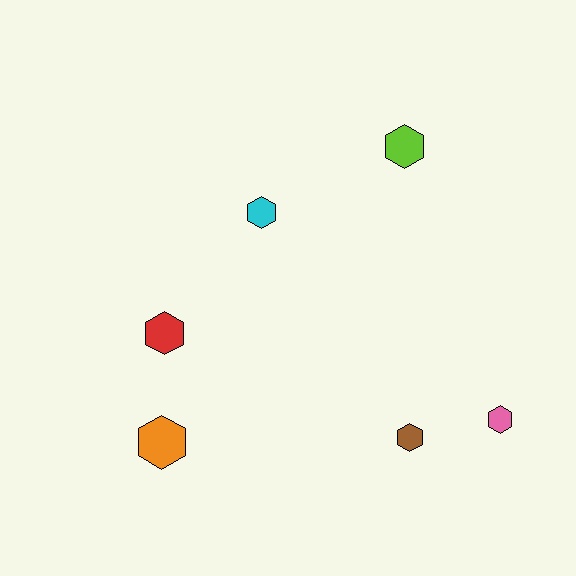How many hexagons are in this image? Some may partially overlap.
There are 6 hexagons.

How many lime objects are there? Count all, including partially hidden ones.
There is 1 lime object.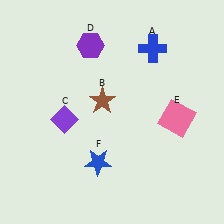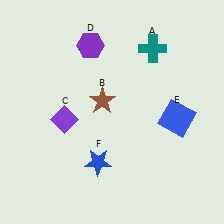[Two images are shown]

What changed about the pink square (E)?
In Image 1, E is pink. In Image 2, it changed to blue.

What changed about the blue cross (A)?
In Image 1, A is blue. In Image 2, it changed to teal.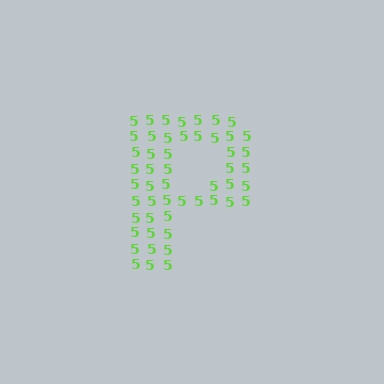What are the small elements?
The small elements are digit 5's.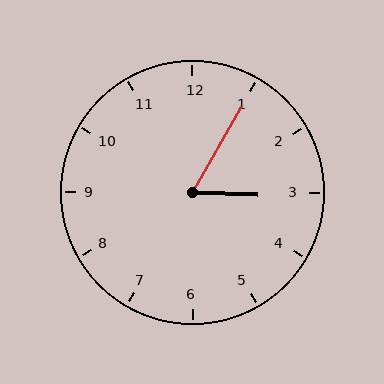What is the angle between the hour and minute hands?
Approximately 62 degrees.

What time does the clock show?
3:05.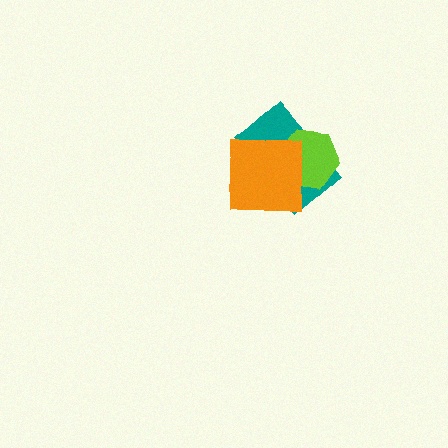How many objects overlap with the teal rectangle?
2 objects overlap with the teal rectangle.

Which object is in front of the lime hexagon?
The orange square is in front of the lime hexagon.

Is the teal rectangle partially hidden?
Yes, it is partially covered by another shape.